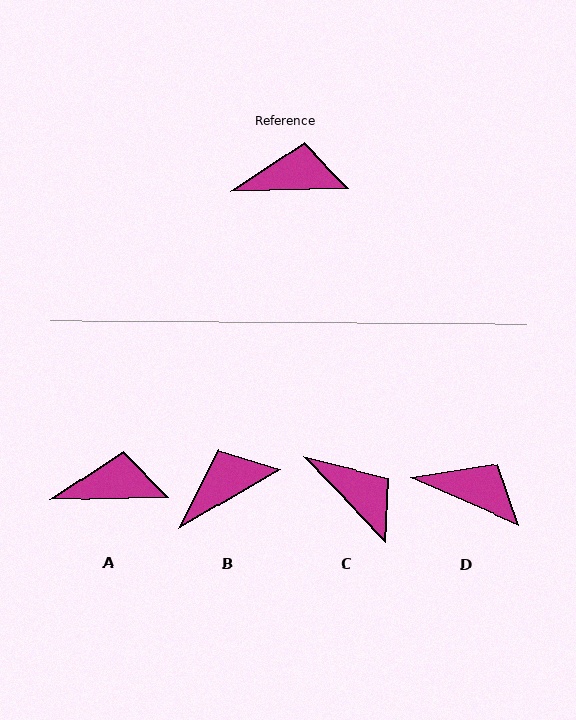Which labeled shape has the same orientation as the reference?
A.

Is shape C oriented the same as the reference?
No, it is off by about 47 degrees.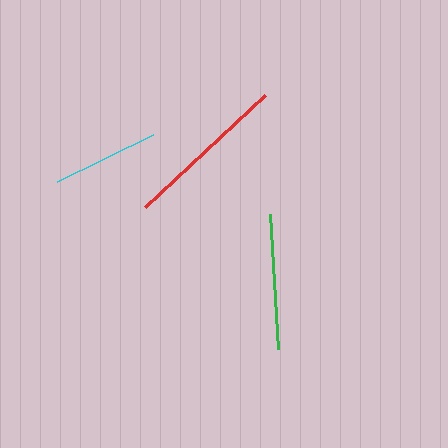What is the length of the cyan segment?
The cyan segment is approximately 106 pixels long.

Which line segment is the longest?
The red line is the longest at approximately 164 pixels.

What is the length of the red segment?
The red segment is approximately 164 pixels long.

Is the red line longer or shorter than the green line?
The red line is longer than the green line.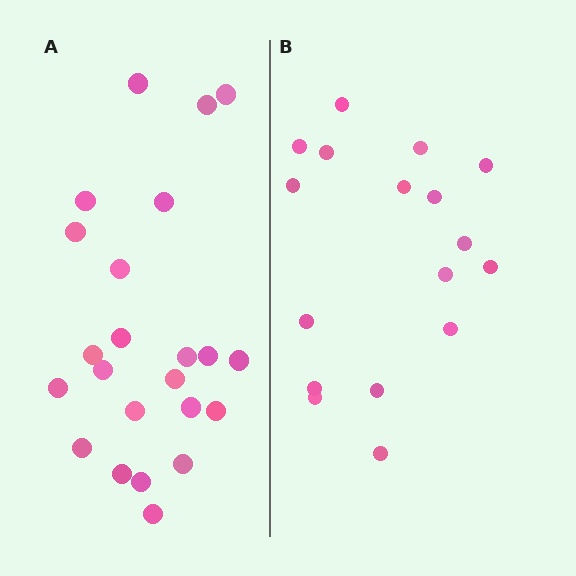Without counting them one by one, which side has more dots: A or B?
Region A (the left region) has more dots.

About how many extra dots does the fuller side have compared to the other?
Region A has about 6 more dots than region B.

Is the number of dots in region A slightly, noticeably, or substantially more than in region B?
Region A has noticeably more, but not dramatically so. The ratio is roughly 1.4 to 1.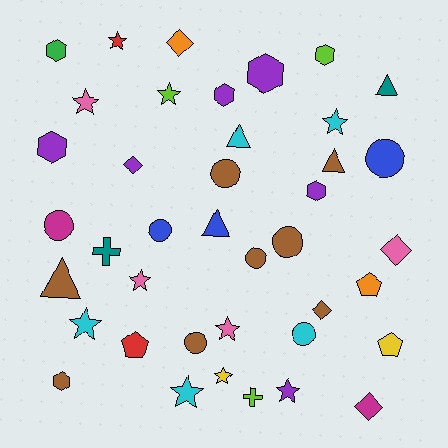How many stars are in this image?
There are 10 stars.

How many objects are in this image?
There are 40 objects.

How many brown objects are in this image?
There are 8 brown objects.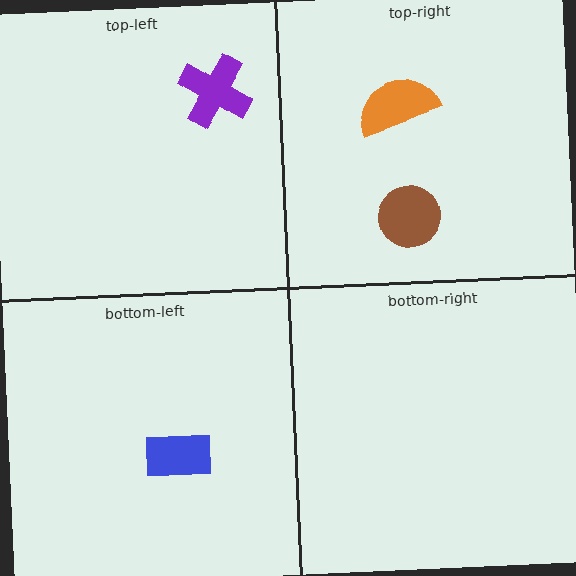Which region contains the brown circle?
The top-right region.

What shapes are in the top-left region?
The purple cross.